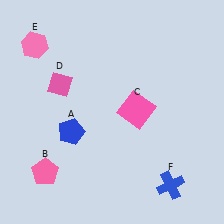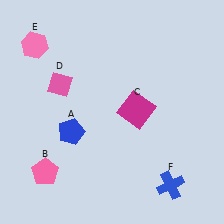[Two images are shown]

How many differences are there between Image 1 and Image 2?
There is 1 difference between the two images.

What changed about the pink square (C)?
In Image 1, C is pink. In Image 2, it changed to magenta.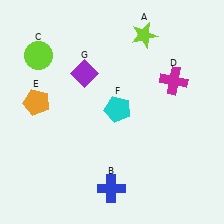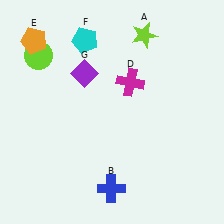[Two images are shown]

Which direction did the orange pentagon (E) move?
The orange pentagon (E) moved up.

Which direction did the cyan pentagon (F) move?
The cyan pentagon (F) moved up.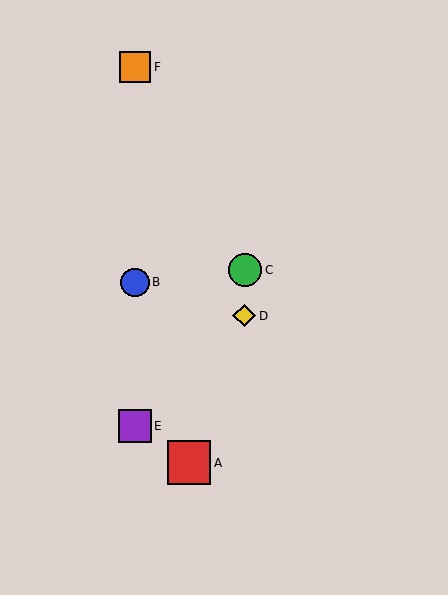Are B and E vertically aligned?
Yes, both are at x≈135.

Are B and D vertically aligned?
No, B is at x≈135 and D is at x≈244.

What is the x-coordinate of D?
Object D is at x≈244.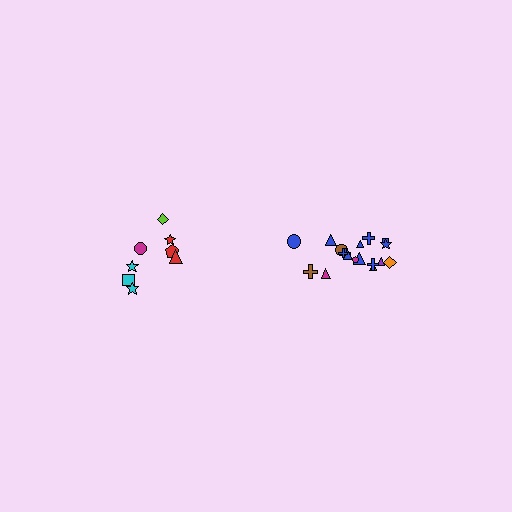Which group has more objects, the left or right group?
The right group.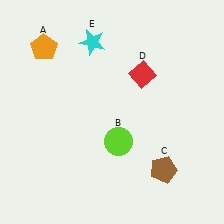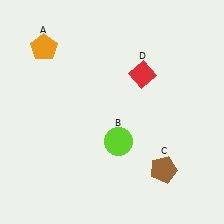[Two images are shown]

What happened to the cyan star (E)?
The cyan star (E) was removed in Image 2. It was in the top-left area of Image 1.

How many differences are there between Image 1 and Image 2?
There is 1 difference between the two images.